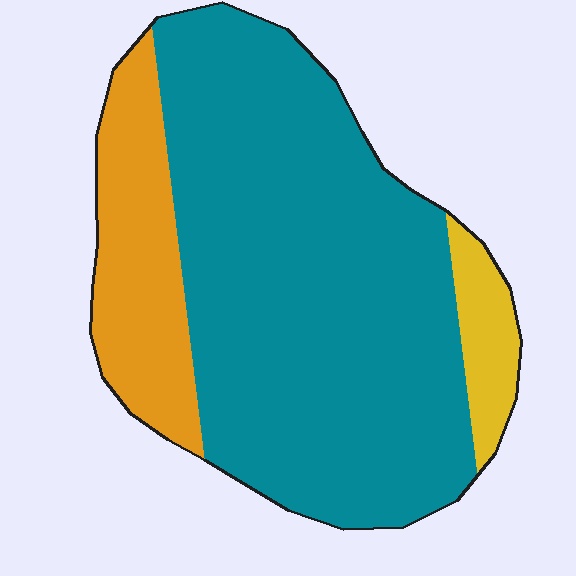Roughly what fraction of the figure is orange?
Orange covers about 20% of the figure.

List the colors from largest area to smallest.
From largest to smallest: teal, orange, yellow.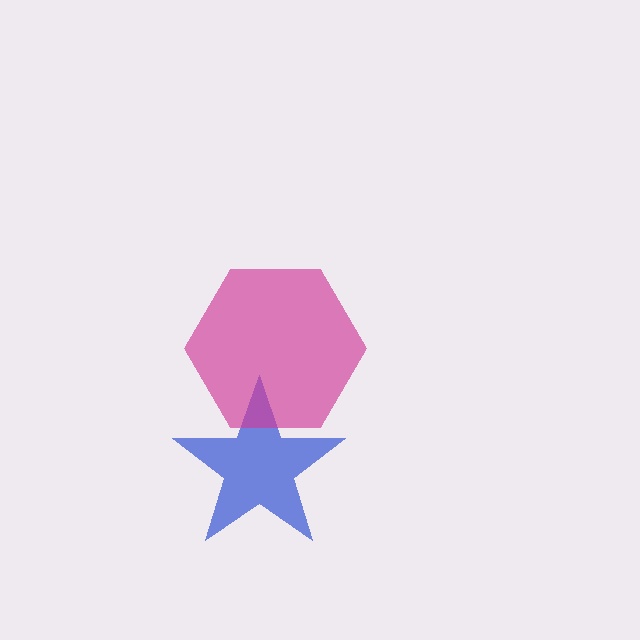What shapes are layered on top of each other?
The layered shapes are: a blue star, a magenta hexagon.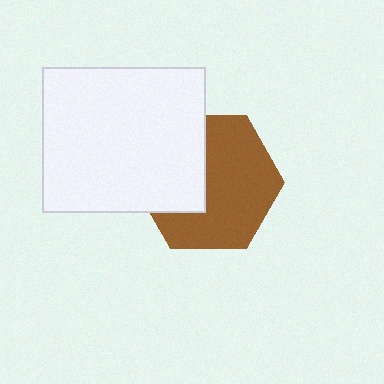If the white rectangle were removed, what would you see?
You would see the complete brown hexagon.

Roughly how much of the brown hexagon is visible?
About half of it is visible (roughly 63%).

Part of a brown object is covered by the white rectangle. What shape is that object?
It is a hexagon.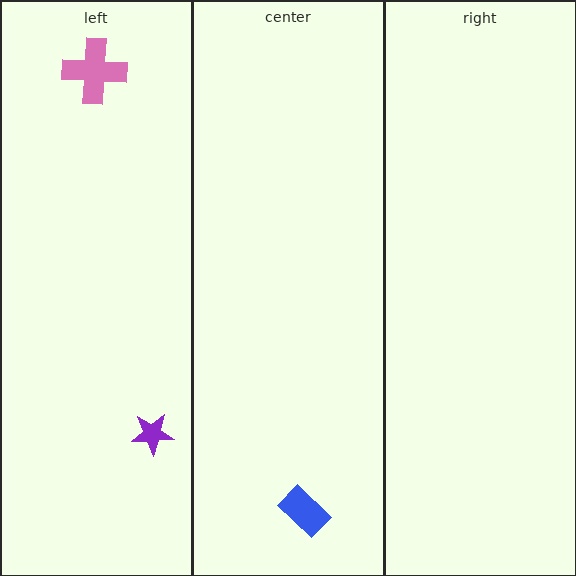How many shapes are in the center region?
1.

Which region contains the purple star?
The left region.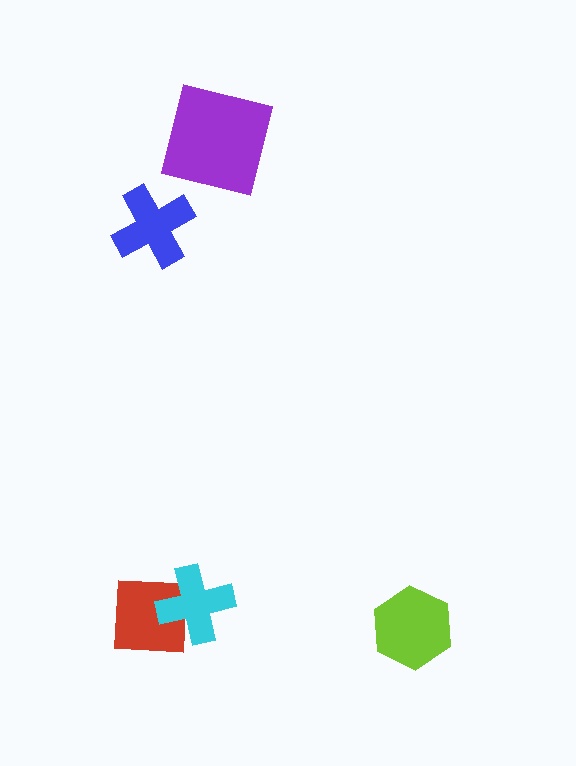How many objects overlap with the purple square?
0 objects overlap with the purple square.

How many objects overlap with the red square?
1 object overlaps with the red square.